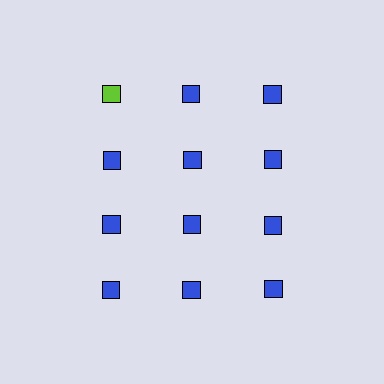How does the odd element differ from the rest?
It has a different color: lime instead of blue.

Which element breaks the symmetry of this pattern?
The lime square in the top row, leftmost column breaks the symmetry. All other shapes are blue squares.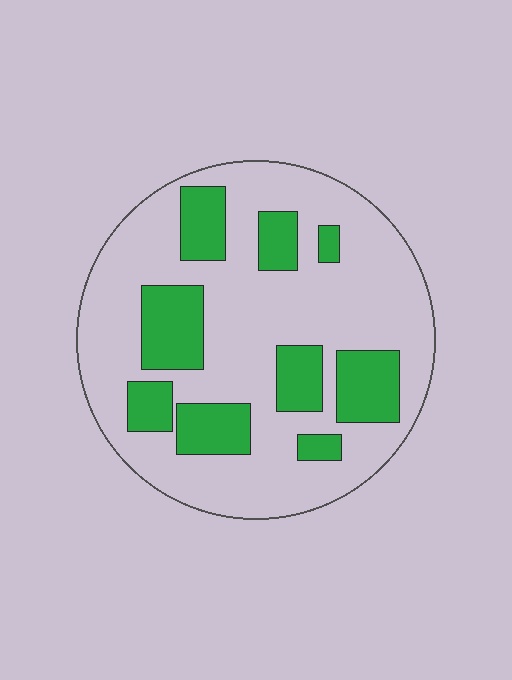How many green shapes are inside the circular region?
9.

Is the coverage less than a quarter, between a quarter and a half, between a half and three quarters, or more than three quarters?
Between a quarter and a half.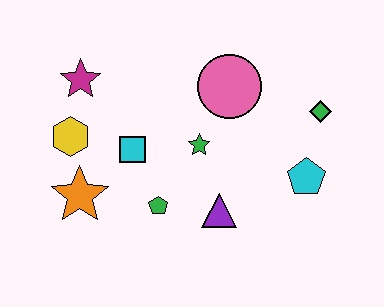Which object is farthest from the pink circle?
The orange star is farthest from the pink circle.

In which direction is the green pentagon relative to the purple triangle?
The green pentagon is to the left of the purple triangle.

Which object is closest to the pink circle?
The green star is closest to the pink circle.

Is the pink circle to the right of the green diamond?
No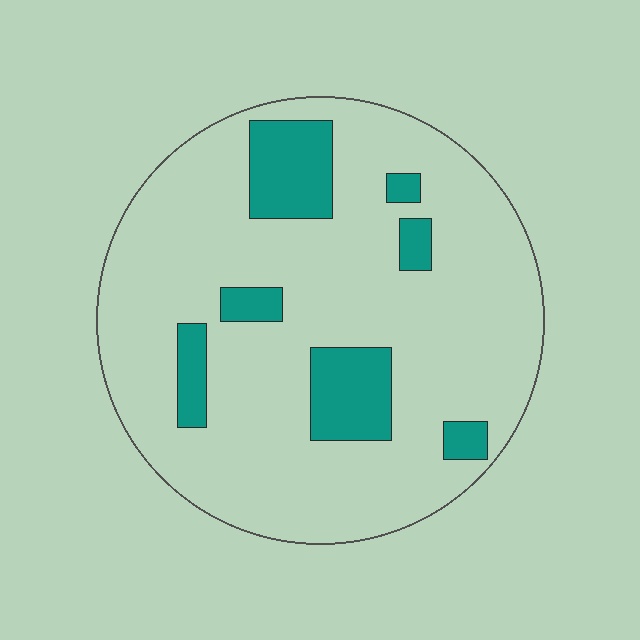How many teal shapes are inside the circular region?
7.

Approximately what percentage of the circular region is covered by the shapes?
Approximately 15%.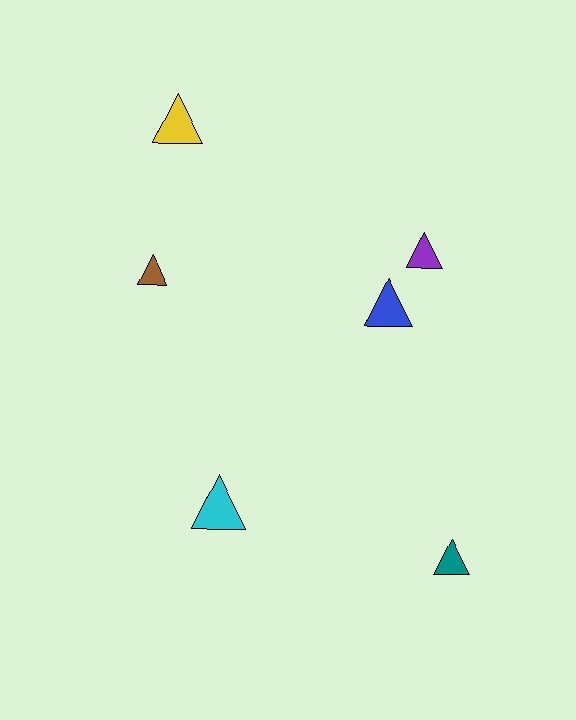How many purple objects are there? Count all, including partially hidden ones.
There is 1 purple object.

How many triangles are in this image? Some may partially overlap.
There are 6 triangles.